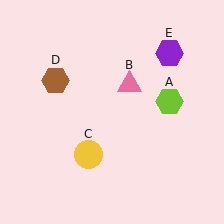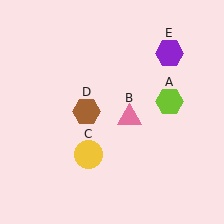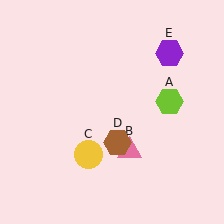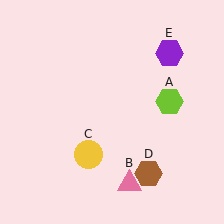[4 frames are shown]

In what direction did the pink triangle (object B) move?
The pink triangle (object B) moved down.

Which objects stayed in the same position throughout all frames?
Lime hexagon (object A) and yellow circle (object C) and purple hexagon (object E) remained stationary.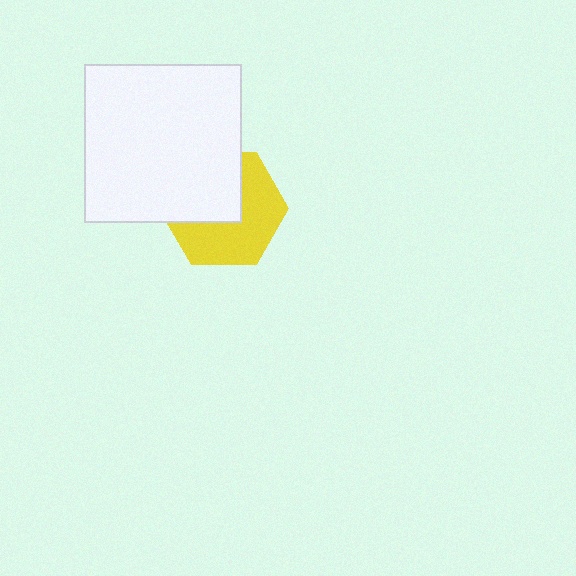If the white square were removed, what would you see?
You would see the complete yellow hexagon.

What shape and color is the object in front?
The object in front is a white square.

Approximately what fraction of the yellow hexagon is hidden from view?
Roughly 45% of the yellow hexagon is hidden behind the white square.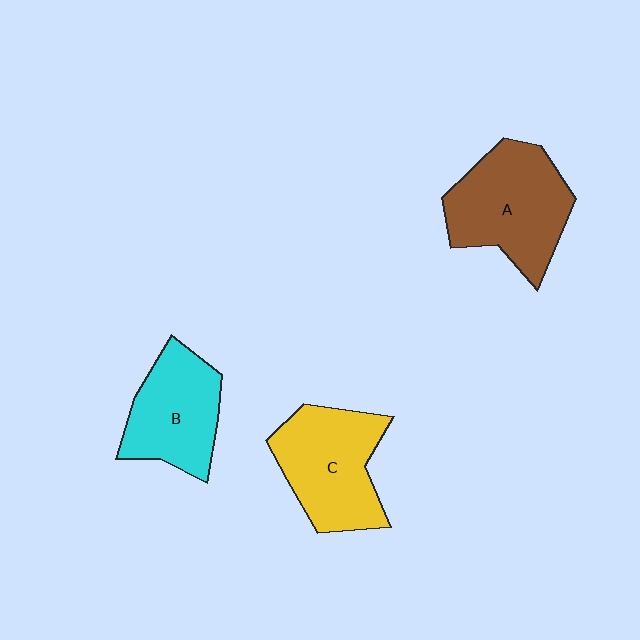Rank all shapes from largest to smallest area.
From largest to smallest: A (brown), C (yellow), B (cyan).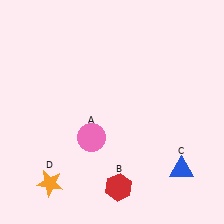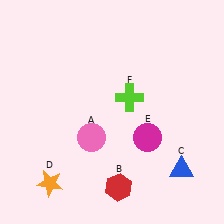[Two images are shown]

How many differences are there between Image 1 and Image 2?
There are 2 differences between the two images.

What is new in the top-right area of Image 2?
A lime cross (F) was added in the top-right area of Image 2.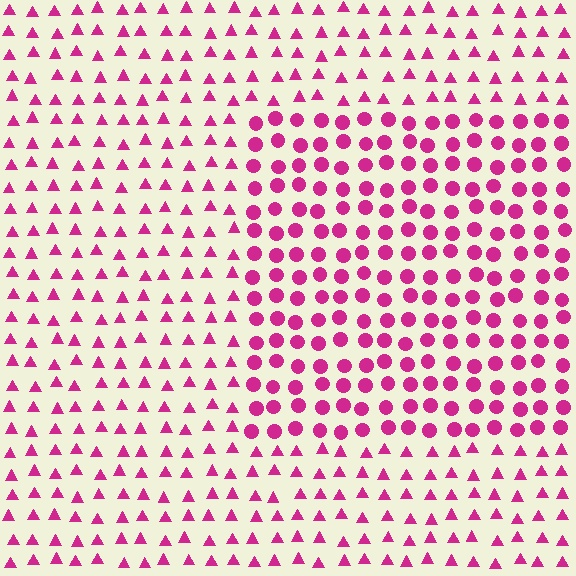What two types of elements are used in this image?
The image uses circles inside the rectangle region and triangles outside it.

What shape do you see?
I see a rectangle.